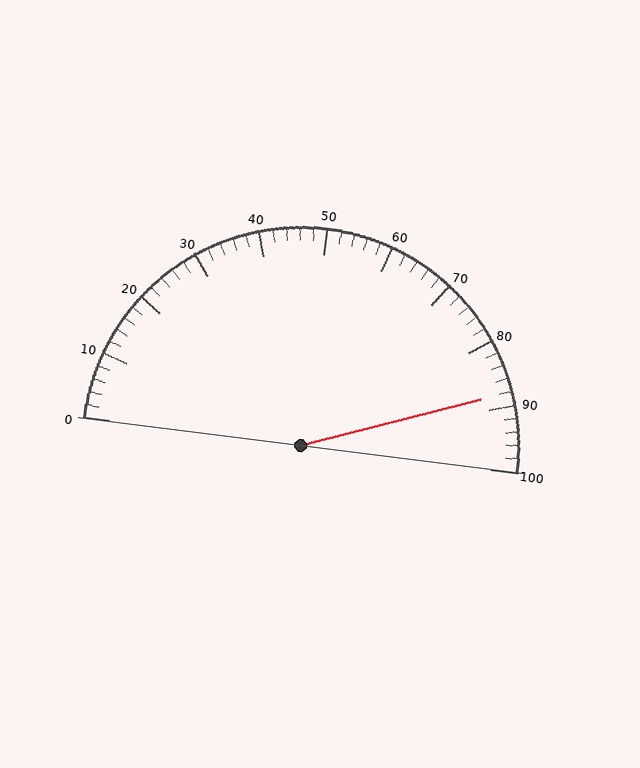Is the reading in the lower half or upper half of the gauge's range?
The reading is in the upper half of the range (0 to 100).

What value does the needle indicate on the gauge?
The needle indicates approximately 88.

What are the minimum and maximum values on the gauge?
The gauge ranges from 0 to 100.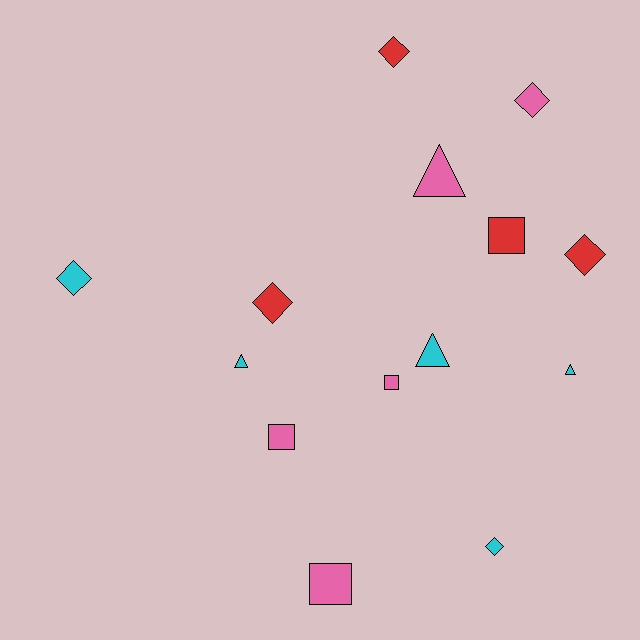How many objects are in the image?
There are 14 objects.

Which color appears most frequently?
Cyan, with 5 objects.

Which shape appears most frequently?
Diamond, with 6 objects.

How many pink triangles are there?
There is 1 pink triangle.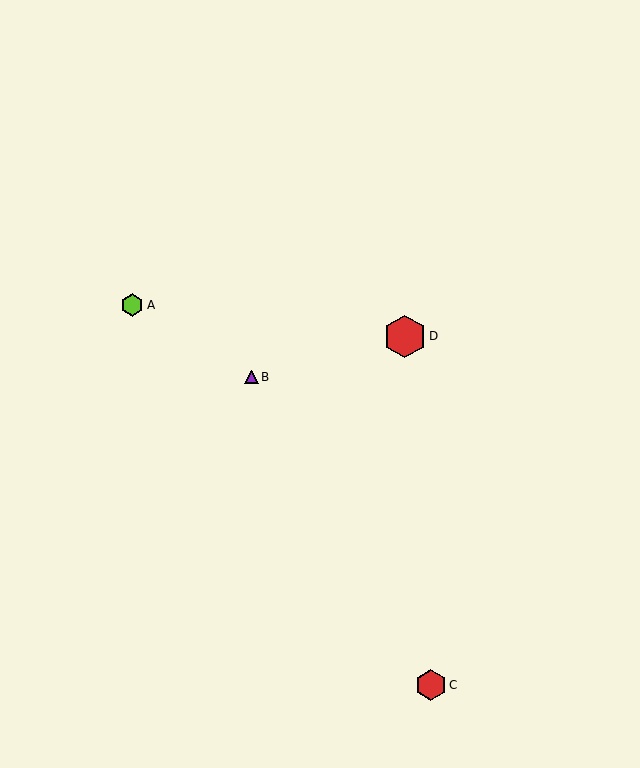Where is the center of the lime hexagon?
The center of the lime hexagon is at (132, 305).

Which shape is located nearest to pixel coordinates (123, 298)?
The lime hexagon (labeled A) at (132, 305) is nearest to that location.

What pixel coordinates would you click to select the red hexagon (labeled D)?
Click at (405, 336) to select the red hexagon D.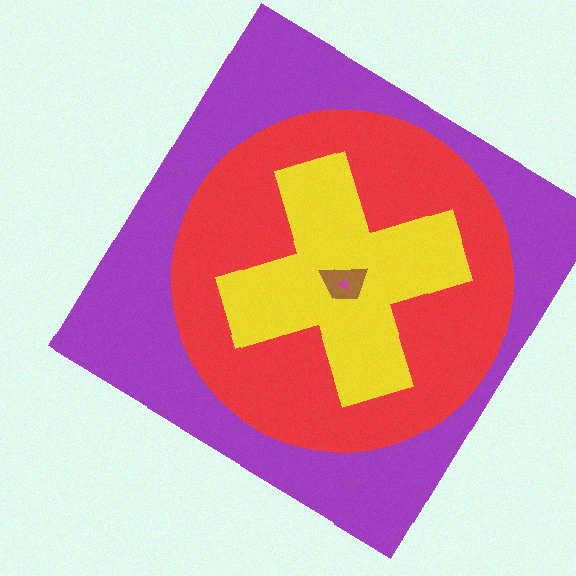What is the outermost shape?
The purple diamond.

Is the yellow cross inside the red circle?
Yes.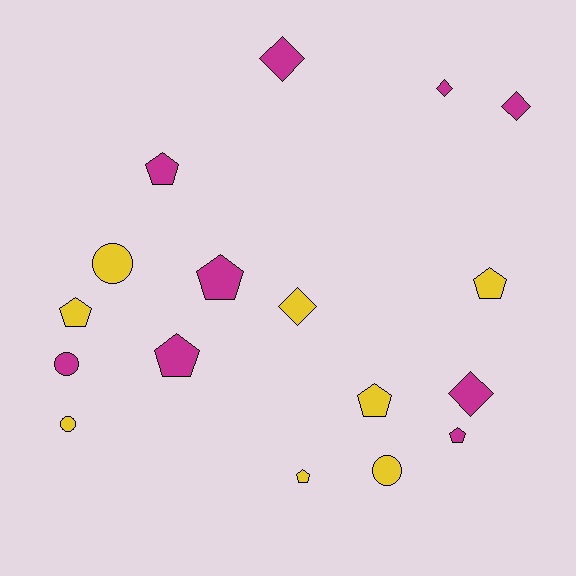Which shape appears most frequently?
Pentagon, with 8 objects.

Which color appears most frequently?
Magenta, with 9 objects.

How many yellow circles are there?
There are 3 yellow circles.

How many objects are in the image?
There are 17 objects.